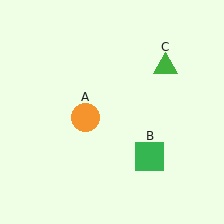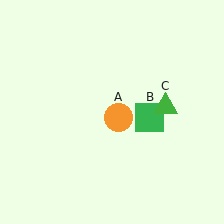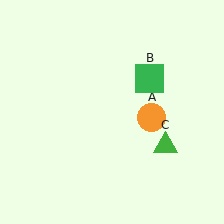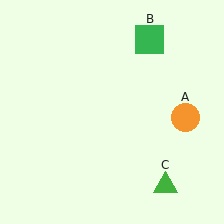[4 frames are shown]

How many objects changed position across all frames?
3 objects changed position: orange circle (object A), green square (object B), green triangle (object C).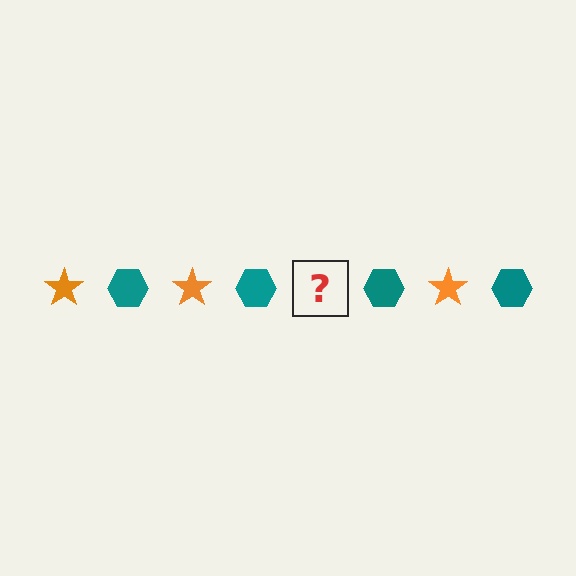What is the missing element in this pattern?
The missing element is an orange star.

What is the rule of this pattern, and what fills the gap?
The rule is that the pattern alternates between orange star and teal hexagon. The gap should be filled with an orange star.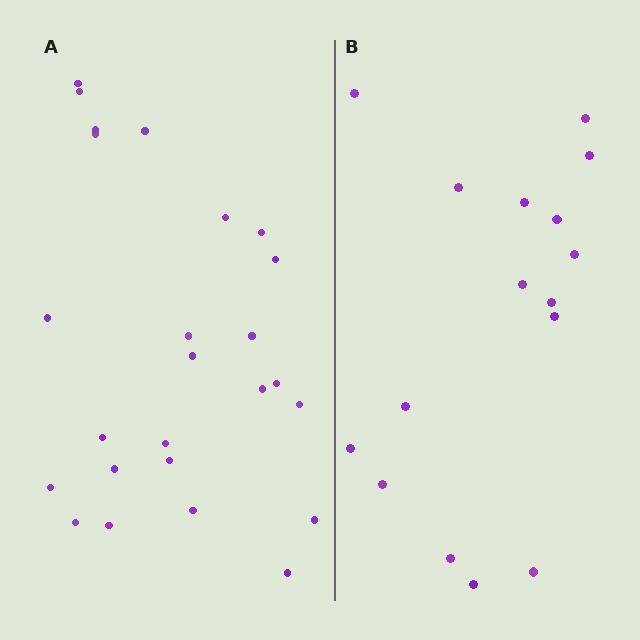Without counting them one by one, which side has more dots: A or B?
Region A (the left region) has more dots.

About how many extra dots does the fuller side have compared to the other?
Region A has roughly 8 or so more dots than region B.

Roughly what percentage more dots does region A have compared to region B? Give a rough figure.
About 55% more.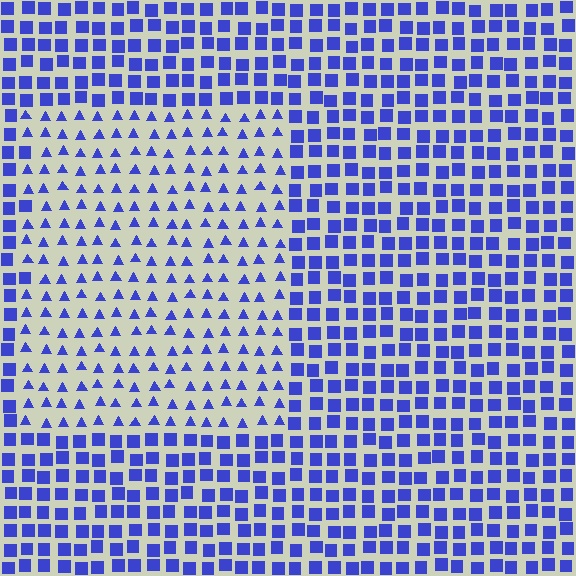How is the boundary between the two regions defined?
The boundary is defined by a change in element shape: triangles inside vs. squares outside. All elements share the same color and spacing.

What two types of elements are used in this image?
The image uses triangles inside the rectangle region and squares outside it.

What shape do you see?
I see a rectangle.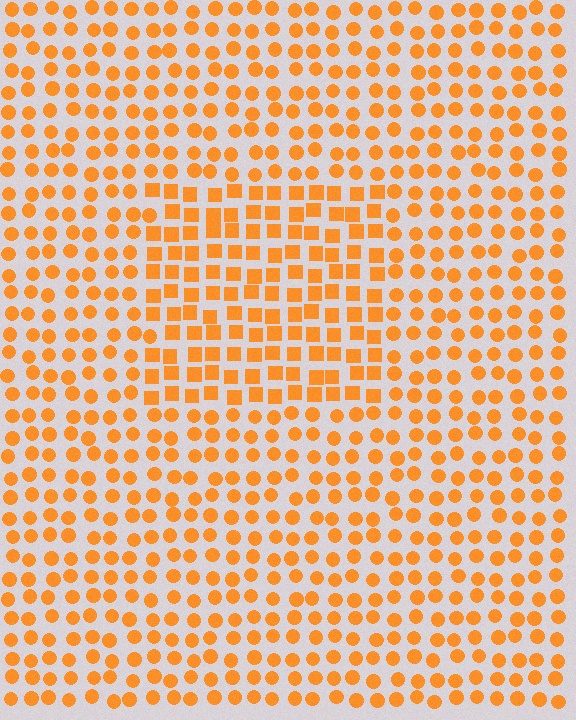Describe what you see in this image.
The image is filled with small orange elements arranged in a uniform grid. A rectangle-shaped region contains squares, while the surrounding area contains circles. The boundary is defined purely by the change in element shape.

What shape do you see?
I see a rectangle.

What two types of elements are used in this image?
The image uses squares inside the rectangle region and circles outside it.